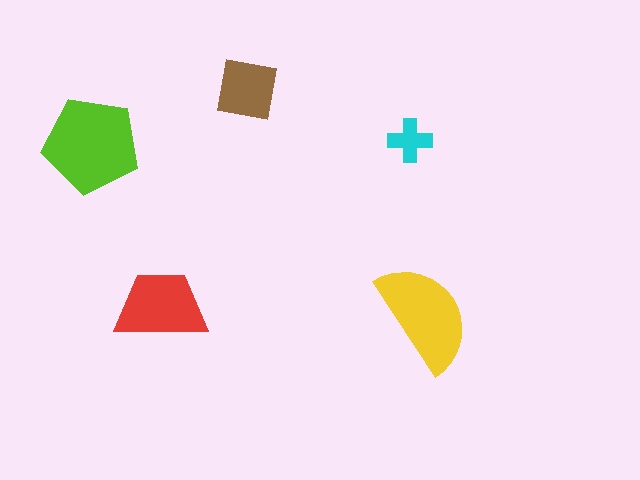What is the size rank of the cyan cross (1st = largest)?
5th.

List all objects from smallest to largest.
The cyan cross, the brown square, the red trapezoid, the yellow semicircle, the lime pentagon.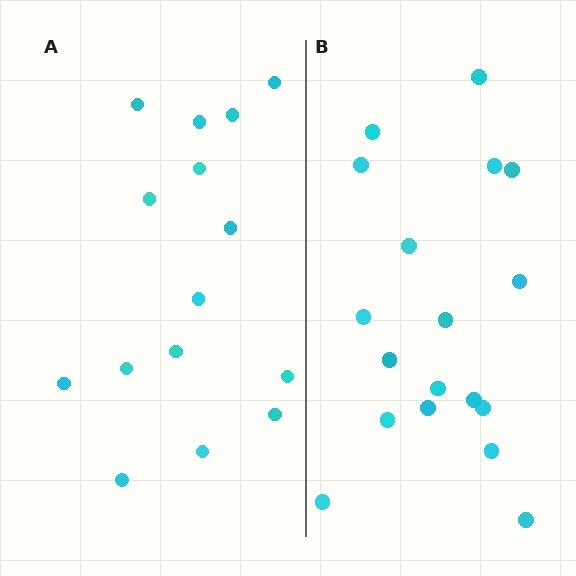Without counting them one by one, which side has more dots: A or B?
Region B (the right region) has more dots.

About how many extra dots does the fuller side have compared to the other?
Region B has just a few more — roughly 2 or 3 more dots than region A.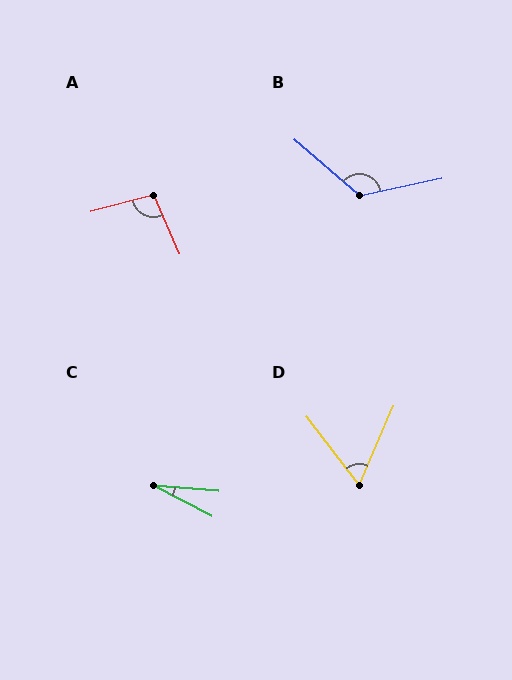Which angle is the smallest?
C, at approximately 23 degrees.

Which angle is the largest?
B, at approximately 127 degrees.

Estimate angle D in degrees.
Approximately 61 degrees.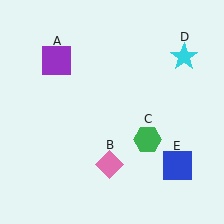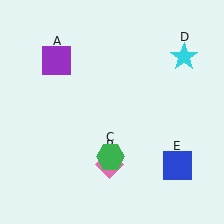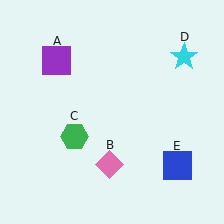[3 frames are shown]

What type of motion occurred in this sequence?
The green hexagon (object C) rotated clockwise around the center of the scene.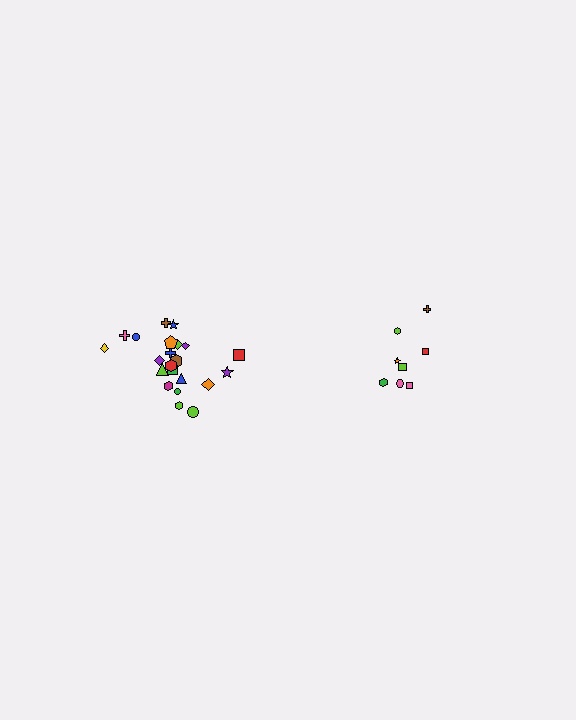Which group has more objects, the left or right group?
The left group.